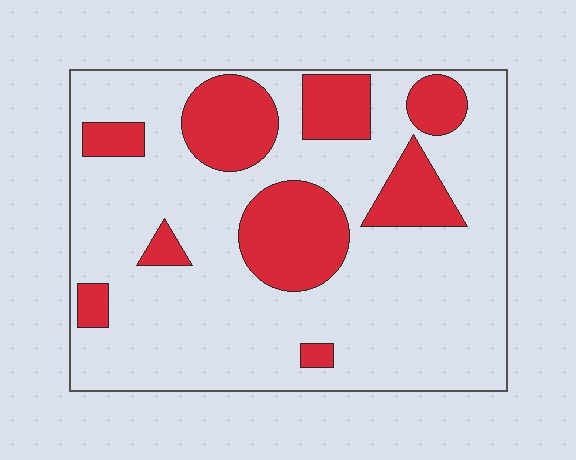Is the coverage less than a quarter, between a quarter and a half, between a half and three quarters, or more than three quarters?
Between a quarter and a half.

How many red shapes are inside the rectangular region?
9.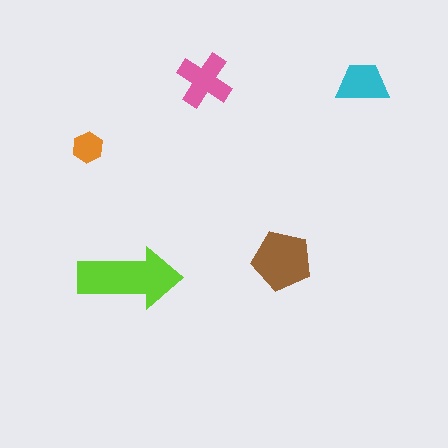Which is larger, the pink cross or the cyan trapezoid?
The pink cross.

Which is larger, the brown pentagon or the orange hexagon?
The brown pentagon.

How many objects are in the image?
There are 5 objects in the image.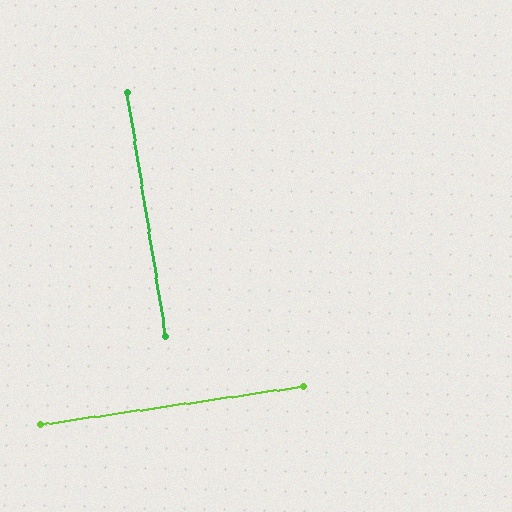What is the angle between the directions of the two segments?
Approximately 89 degrees.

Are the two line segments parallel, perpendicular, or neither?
Perpendicular — they meet at approximately 89°.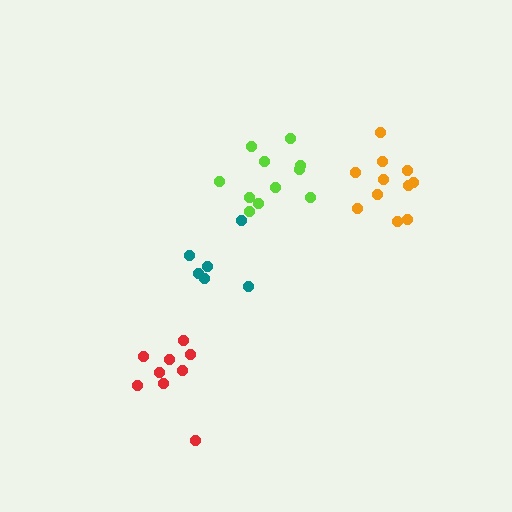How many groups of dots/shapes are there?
There are 4 groups.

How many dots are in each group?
Group 1: 11 dots, Group 2: 9 dots, Group 3: 6 dots, Group 4: 11 dots (37 total).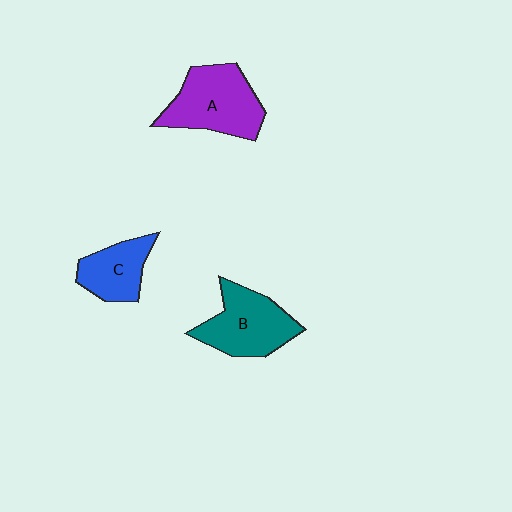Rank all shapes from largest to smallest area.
From largest to smallest: A (purple), B (teal), C (blue).